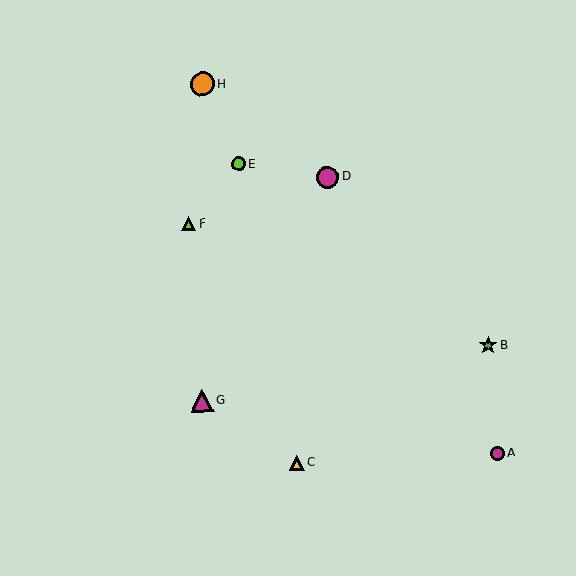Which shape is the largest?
The orange circle (labeled H) is the largest.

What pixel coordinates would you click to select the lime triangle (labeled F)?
Click at (189, 223) to select the lime triangle F.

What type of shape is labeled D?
Shape D is a magenta circle.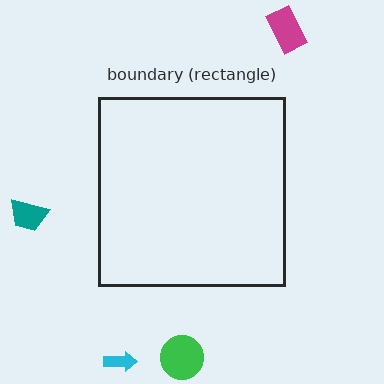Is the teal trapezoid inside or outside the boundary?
Outside.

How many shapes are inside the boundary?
0 inside, 4 outside.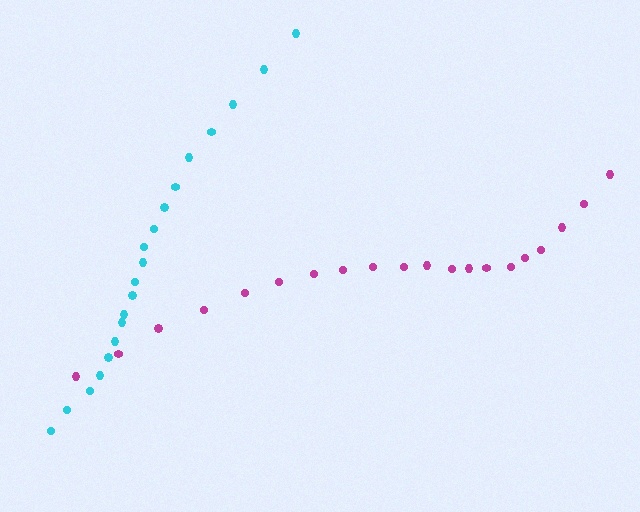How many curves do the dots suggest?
There are 2 distinct paths.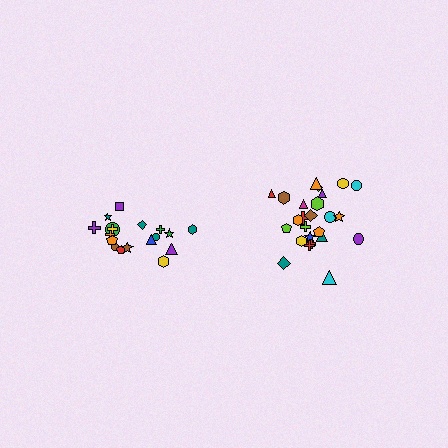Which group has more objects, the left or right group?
The right group.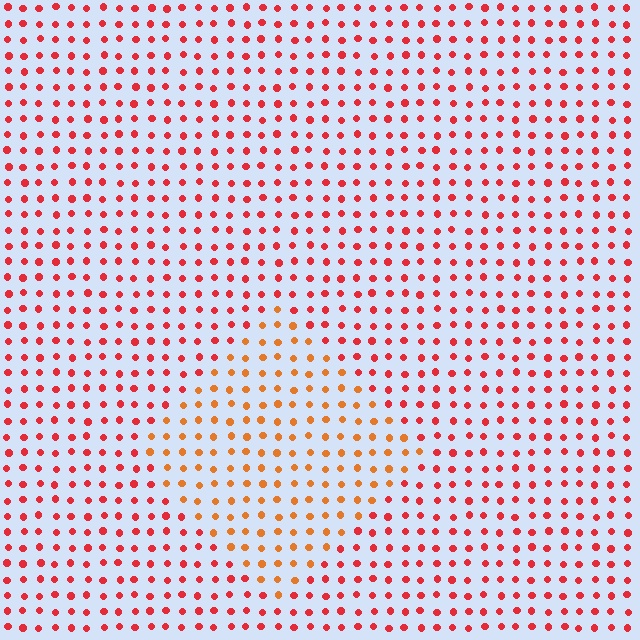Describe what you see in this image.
The image is filled with small red elements in a uniform arrangement. A diamond-shaped region is visible where the elements are tinted to a slightly different hue, forming a subtle color boundary.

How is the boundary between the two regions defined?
The boundary is defined purely by a slight shift in hue (about 30 degrees). Spacing, size, and orientation are identical on both sides.